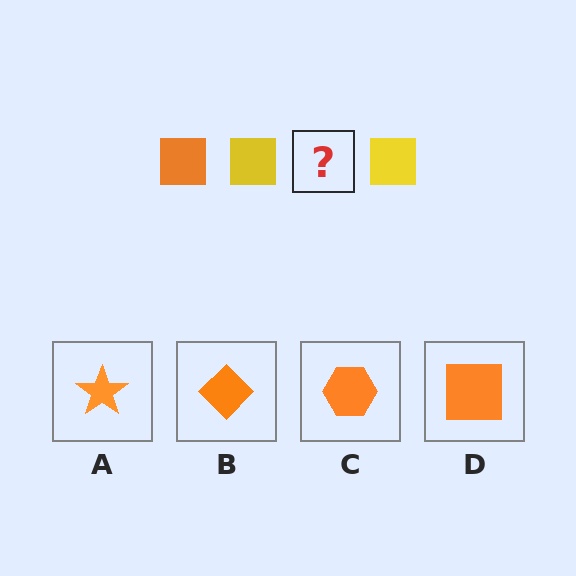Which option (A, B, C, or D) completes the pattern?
D.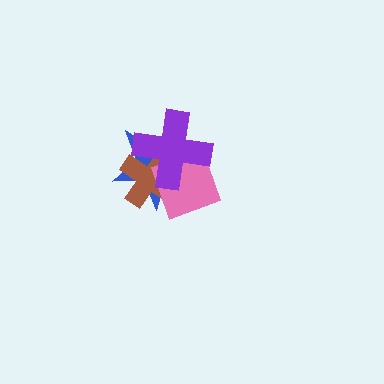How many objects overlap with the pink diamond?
3 objects overlap with the pink diamond.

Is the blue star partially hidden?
Yes, it is partially covered by another shape.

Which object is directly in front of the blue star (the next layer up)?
The brown cross is directly in front of the blue star.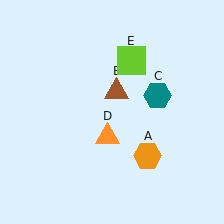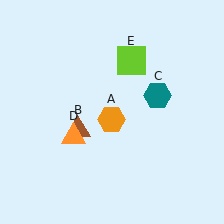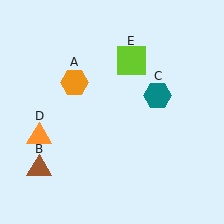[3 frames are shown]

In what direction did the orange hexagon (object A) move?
The orange hexagon (object A) moved up and to the left.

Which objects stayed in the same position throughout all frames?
Teal hexagon (object C) and lime square (object E) remained stationary.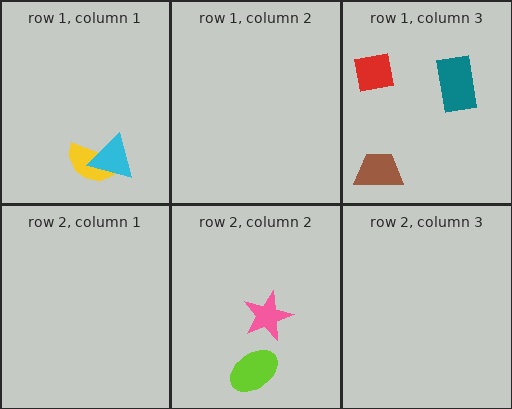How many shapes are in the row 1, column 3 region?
3.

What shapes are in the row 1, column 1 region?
The yellow semicircle, the cyan triangle.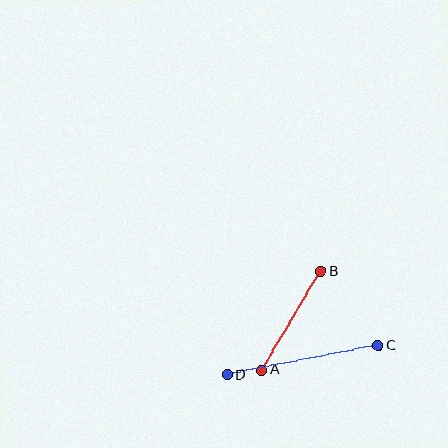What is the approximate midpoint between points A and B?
The midpoint is at approximately (291, 321) pixels.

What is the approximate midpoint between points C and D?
The midpoint is at approximately (303, 360) pixels.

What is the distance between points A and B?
The distance is approximately 114 pixels.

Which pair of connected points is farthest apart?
Points C and D are farthest apart.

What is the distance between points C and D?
The distance is approximately 153 pixels.